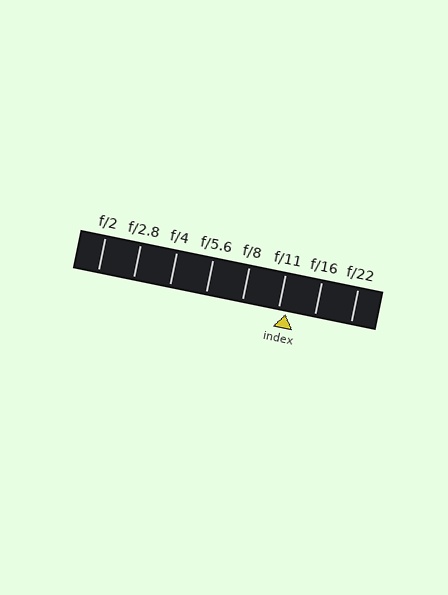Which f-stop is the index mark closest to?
The index mark is closest to f/11.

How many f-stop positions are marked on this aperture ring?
There are 8 f-stop positions marked.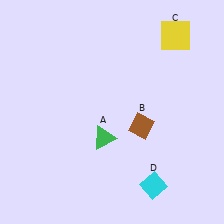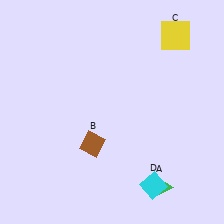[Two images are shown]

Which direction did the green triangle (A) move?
The green triangle (A) moved right.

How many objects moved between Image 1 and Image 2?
2 objects moved between the two images.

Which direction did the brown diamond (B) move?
The brown diamond (B) moved left.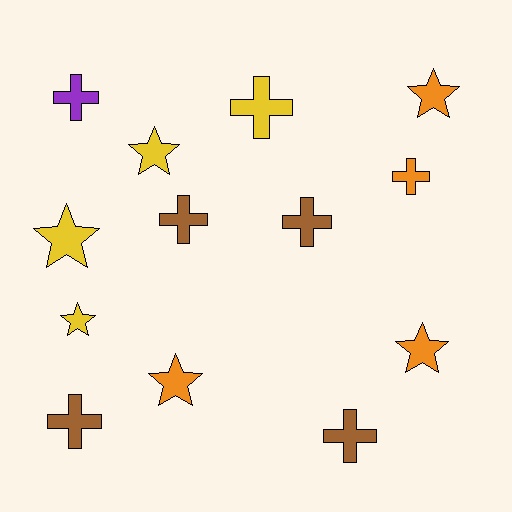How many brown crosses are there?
There are 4 brown crosses.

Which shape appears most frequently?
Cross, with 7 objects.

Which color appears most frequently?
Brown, with 4 objects.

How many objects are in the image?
There are 13 objects.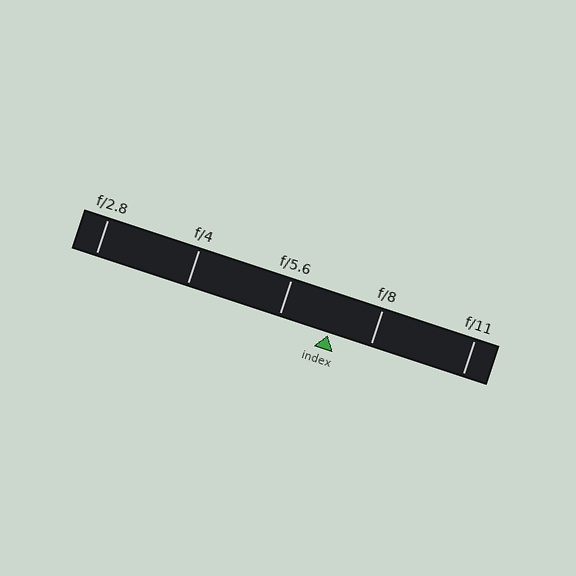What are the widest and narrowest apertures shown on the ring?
The widest aperture shown is f/2.8 and the narrowest is f/11.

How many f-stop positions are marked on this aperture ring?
There are 5 f-stop positions marked.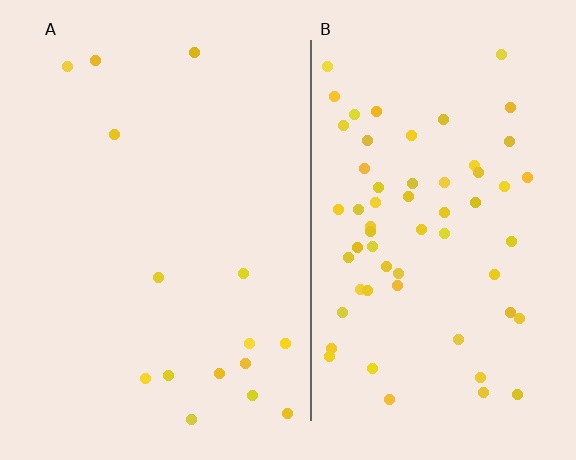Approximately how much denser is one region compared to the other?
Approximately 4.0× — region B over region A.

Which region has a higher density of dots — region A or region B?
B (the right).